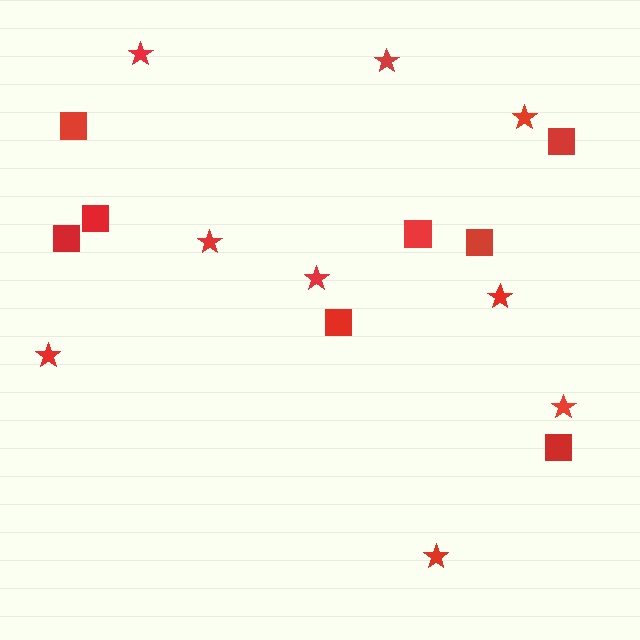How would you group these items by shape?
There are 2 groups: one group of squares (8) and one group of stars (9).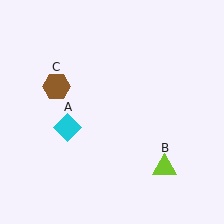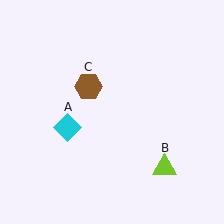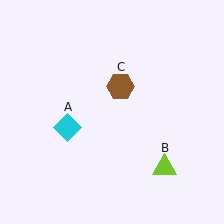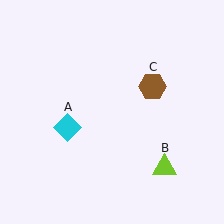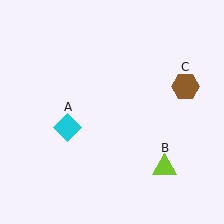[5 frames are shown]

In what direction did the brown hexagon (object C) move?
The brown hexagon (object C) moved right.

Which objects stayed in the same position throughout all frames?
Cyan diamond (object A) and lime triangle (object B) remained stationary.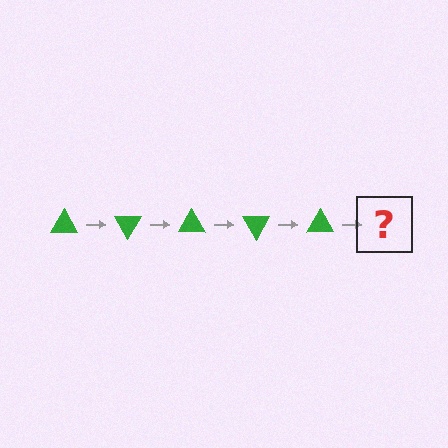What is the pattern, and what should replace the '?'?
The pattern is that the triangle rotates 60 degrees each step. The '?' should be a green triangle rotated 300 degrees.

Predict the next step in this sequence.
The next step is a green triangle rotated 300 degrees.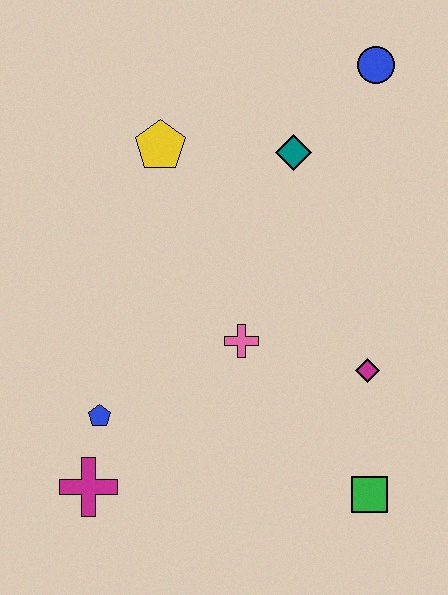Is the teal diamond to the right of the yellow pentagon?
Yes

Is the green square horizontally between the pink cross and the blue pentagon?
No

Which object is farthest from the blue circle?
The magenta cross is farthest from the blue circle.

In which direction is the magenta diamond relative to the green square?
The magenta diamond is above the green square.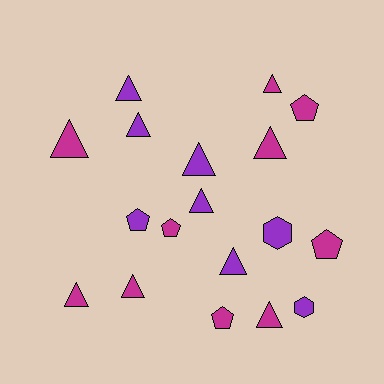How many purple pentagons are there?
There is 1 purple pentagon.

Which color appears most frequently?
Magenta, with 10 objects.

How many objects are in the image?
There are 18 objects.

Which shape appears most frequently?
Triangle, with 11 objects.